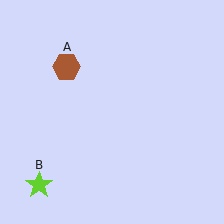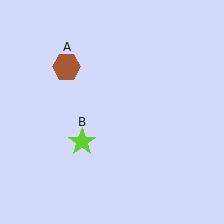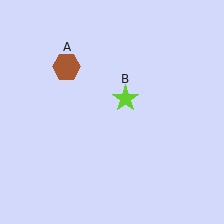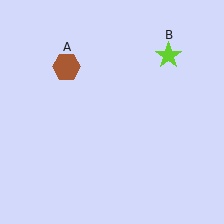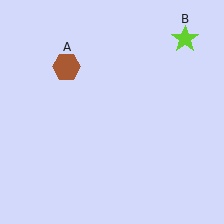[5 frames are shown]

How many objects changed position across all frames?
1 object changed position: lime star (object B).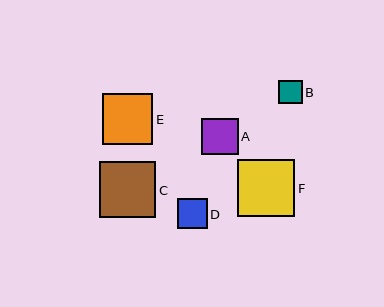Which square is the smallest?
Square B is the smallest with a size of approximately 24 pixels.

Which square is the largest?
Square F is the largest with a size of approximately 57 pixels.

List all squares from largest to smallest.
From largest to smallest: F, C, E, A, D, B.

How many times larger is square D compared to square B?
Square D is approximately 1.3 times the size of square B.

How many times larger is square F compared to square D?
Square F is approximately 1.9 times the size of square D.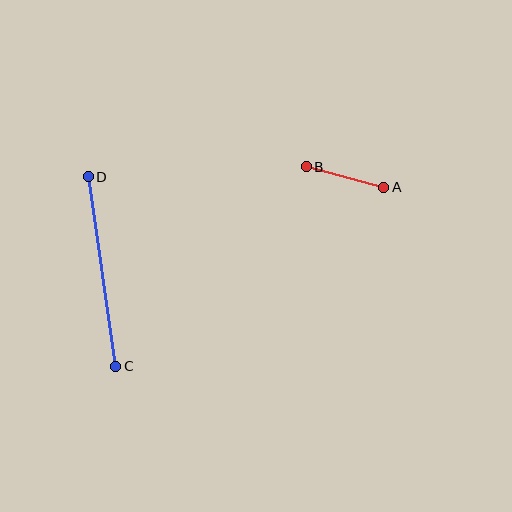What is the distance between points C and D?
The distance is approximately 191 pixels.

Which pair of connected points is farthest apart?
Points C and D are farthest apart.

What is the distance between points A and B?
The distance is approximately 80 pixels.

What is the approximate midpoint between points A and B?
The midpoint is at approximately (345, 177) pixels.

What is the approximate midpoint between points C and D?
The midpoint is at approximately (102, 272) pixels.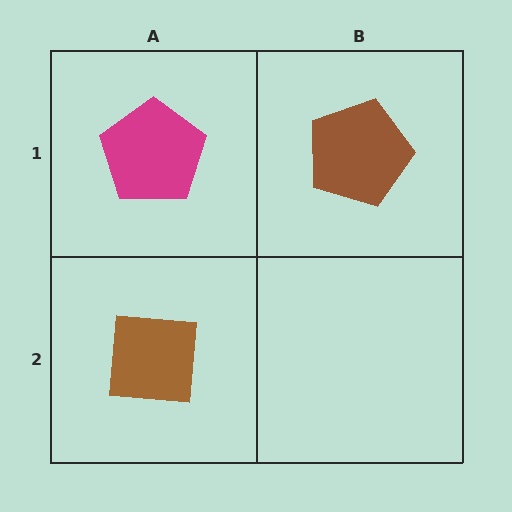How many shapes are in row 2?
1 shape.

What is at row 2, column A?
A brown square.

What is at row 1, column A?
A magenta pentagon.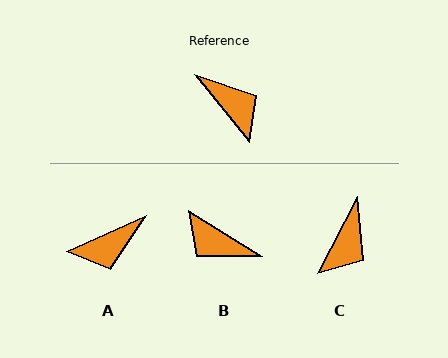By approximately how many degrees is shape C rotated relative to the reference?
Approximately 66 degrees clockwise.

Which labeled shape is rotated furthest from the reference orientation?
B, about 161 degrees away.